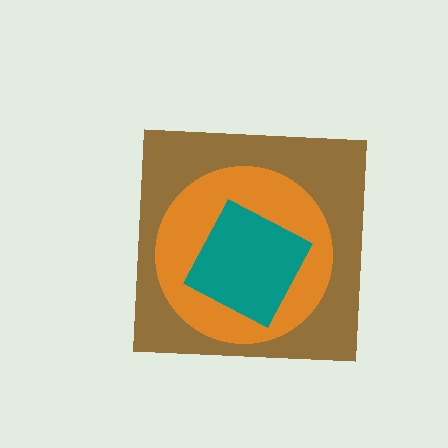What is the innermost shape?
The teal square.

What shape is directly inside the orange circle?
The teal square.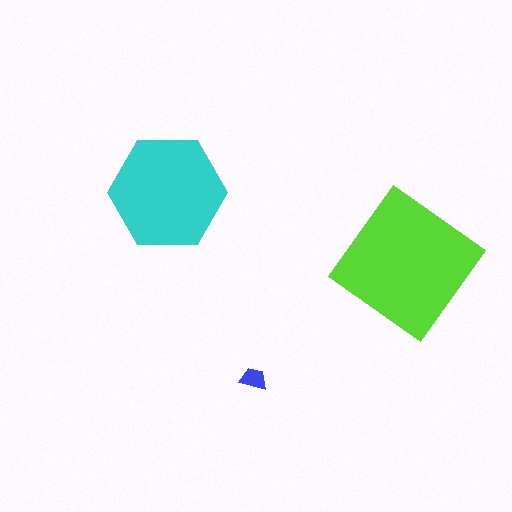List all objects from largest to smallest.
The lime diamond, the cyan hexagon, the blue trapezoid.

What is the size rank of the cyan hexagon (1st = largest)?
2nd.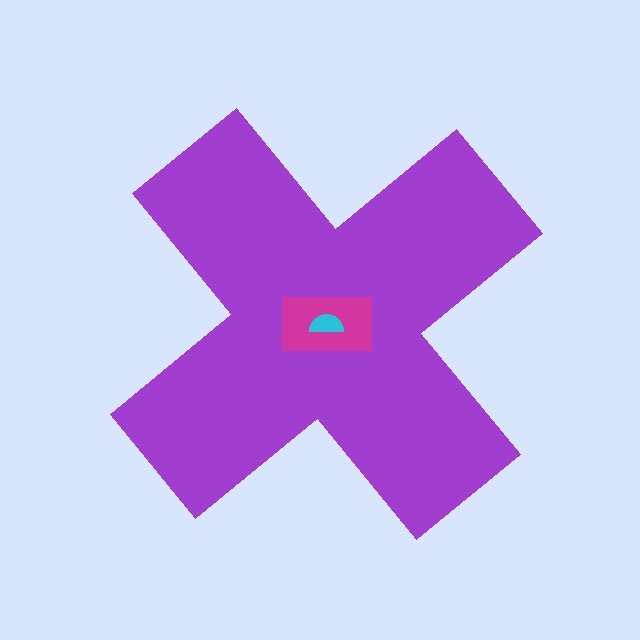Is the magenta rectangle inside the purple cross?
Yes.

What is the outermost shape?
The purple cross.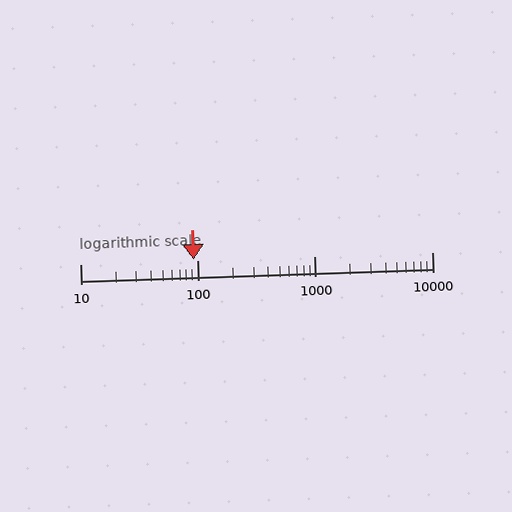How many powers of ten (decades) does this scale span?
The scale spans 3 decades, from 10 to 10000.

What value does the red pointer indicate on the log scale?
The pointer indicates approximately 93.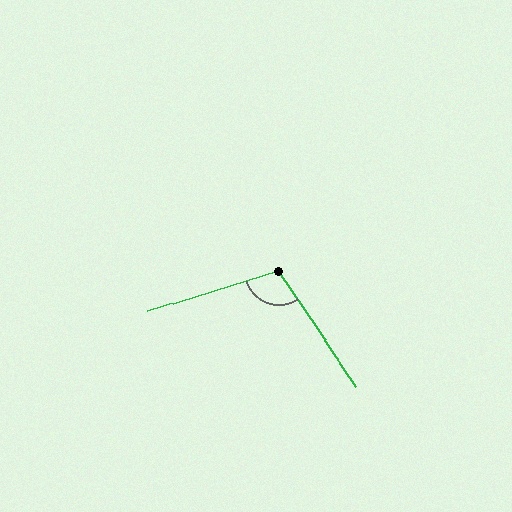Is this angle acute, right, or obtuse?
It is obtuse.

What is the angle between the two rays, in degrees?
Approximately 107 degrees.